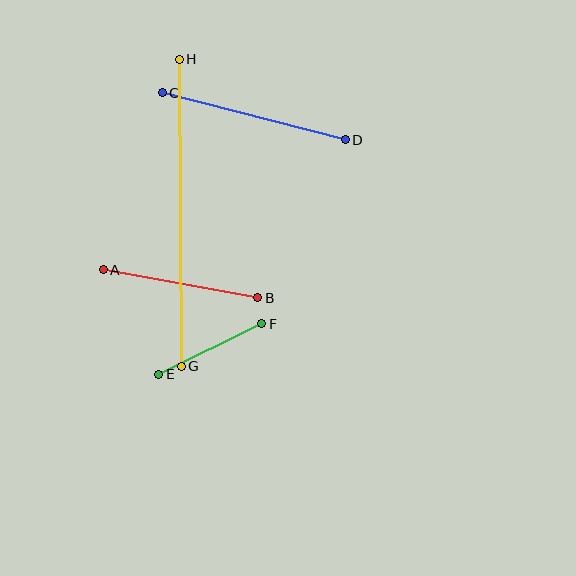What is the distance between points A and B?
The distance is approximately 157 pixels.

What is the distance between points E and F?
The distance is approximately 115 pixels.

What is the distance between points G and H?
The distance is approximately 307 pixels.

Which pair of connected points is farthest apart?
Points G and H are farthest apart.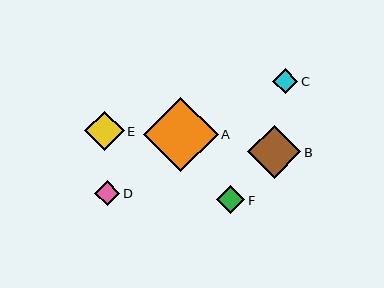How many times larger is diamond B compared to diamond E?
Diamond B is approximately 1.3 times the size of diamond E.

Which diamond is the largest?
Diamond A is the largest with a size of approximately 75 pixels.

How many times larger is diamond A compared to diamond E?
Diamond A is approximately 1.9 times the size of diamond E.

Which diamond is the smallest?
Diamond D is the smallest with a size of approximately 25 pixels.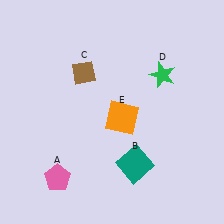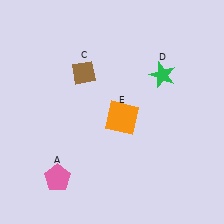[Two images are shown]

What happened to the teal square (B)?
The teal square (B) was removed in Image 2. It was in the bottom-right area of Image 1.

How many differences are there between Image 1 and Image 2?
There is 1 difference between the two images.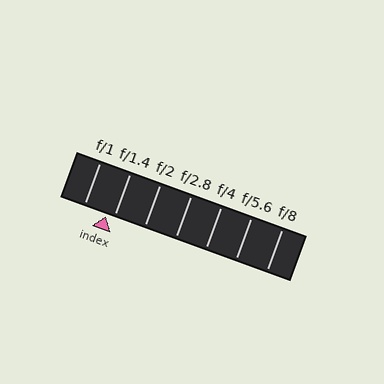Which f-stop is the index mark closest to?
The index mark is closest to f/1.4.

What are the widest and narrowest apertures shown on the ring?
The widest aperture shown is f/1 and the narrowest is f/8.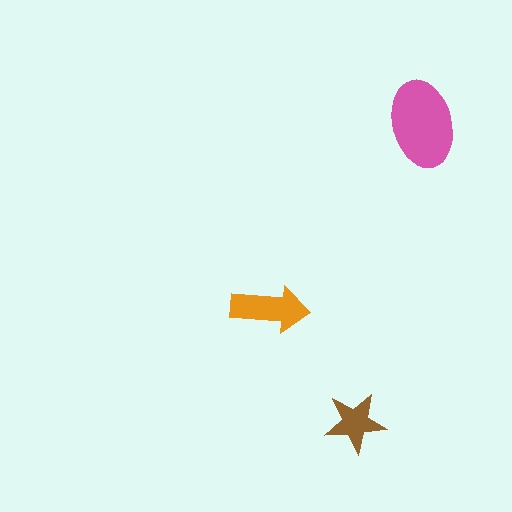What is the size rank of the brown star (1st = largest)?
3rd.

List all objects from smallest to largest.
The brown star, the orange arrow, the pink ellipse.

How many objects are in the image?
There are 3 objects in the image.